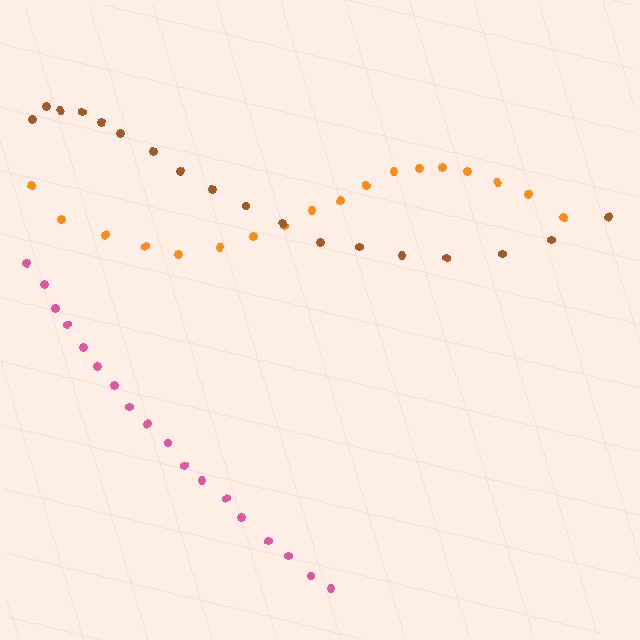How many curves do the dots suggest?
There are 3 distinct paths.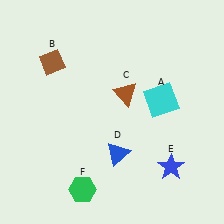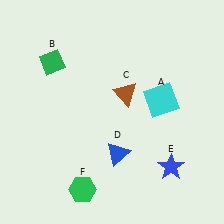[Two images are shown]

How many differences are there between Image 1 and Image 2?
There is 1 difference between the two images.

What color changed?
The diamond (B) changed from brown in Image 1 to green in Image 2.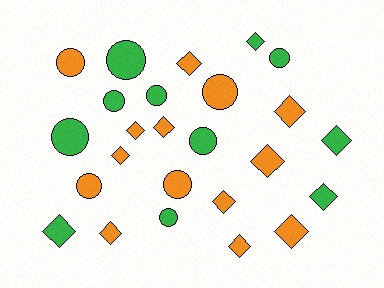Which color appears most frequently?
Orange, with 14 objects.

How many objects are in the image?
There are 25 objects.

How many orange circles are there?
There are 4 orange circles.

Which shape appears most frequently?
Diamond, with 14 objects.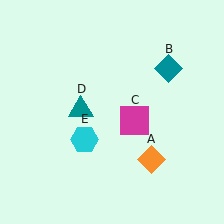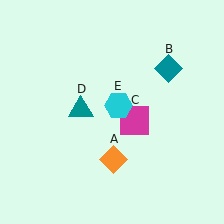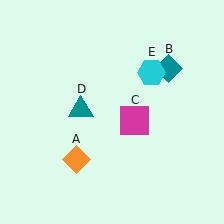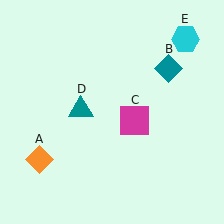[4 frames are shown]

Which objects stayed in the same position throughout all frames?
Teal diamond (object B) and magenta square (object C) and teal triangle (object D) remained stationary.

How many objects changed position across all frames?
2 objects changed position: orange diamond (object A), cyan hexagon (object E).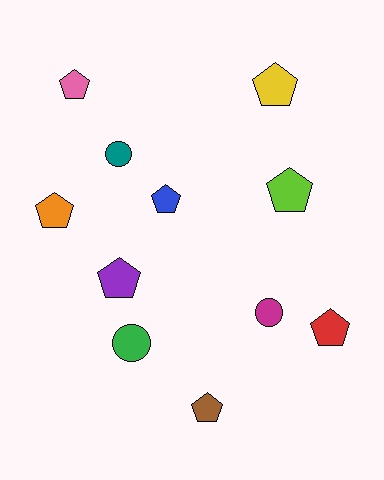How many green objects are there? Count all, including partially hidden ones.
There is 1 green object.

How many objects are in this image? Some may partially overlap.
There are 11 objects.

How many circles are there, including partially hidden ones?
There are 3 circles.